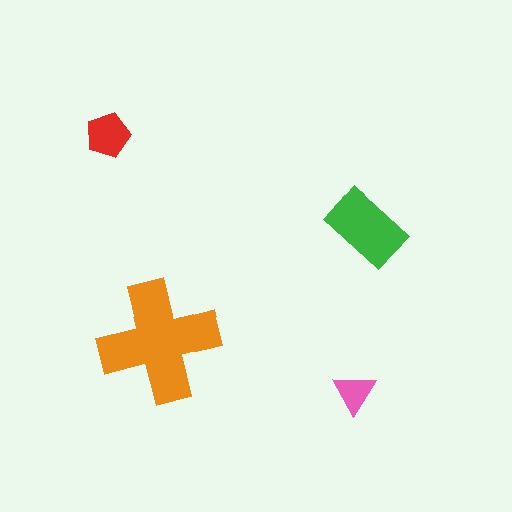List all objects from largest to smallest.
The orange cross, the green rectangle, the red pentagon, the pink triangle.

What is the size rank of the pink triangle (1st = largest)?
4th.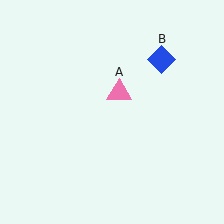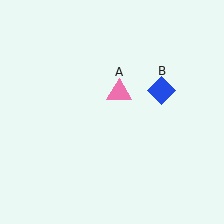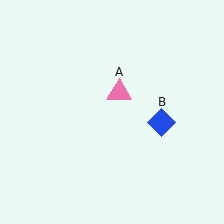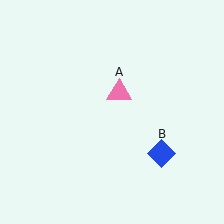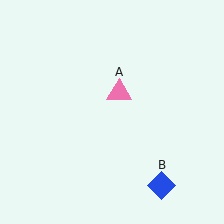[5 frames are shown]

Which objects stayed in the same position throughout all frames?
Pink triangle (object A) remained stationary.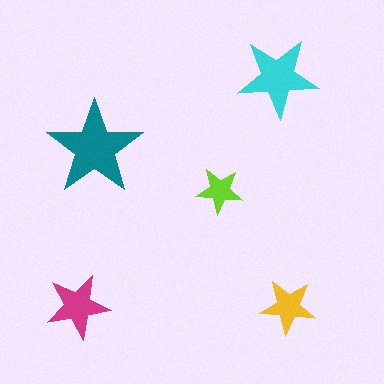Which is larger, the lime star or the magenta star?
The magenta one.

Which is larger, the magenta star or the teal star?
The teal one.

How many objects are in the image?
There are 5 objects in the image.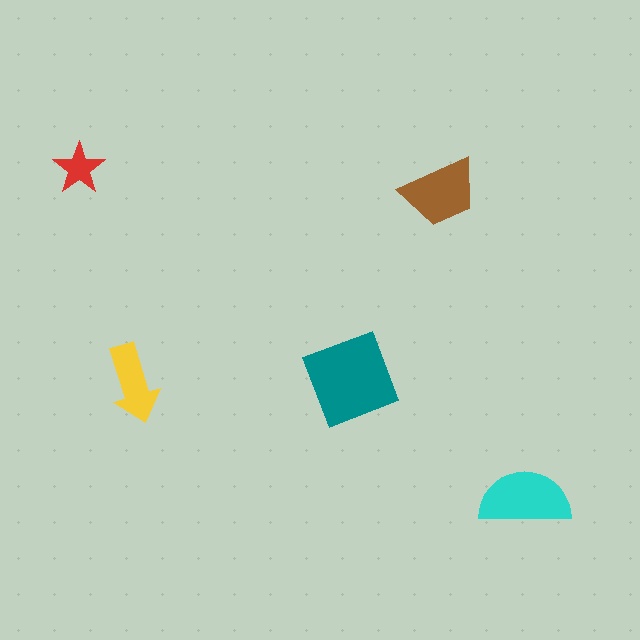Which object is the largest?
The teal diamond.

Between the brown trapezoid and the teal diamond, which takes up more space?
The teal diamond.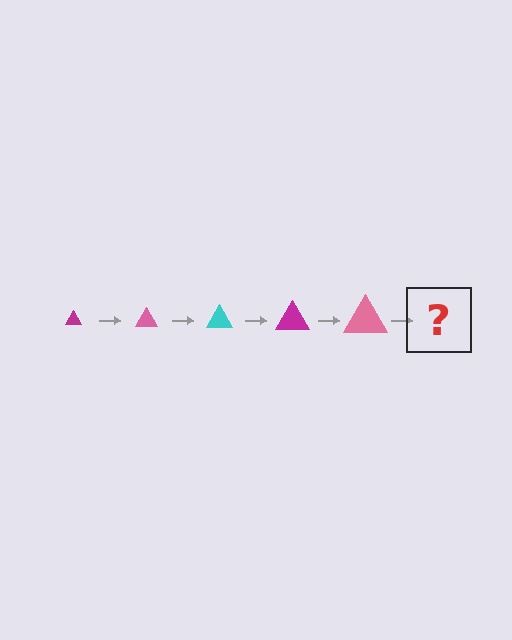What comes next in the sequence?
The next element should be a cyan triangle, larger than the previous one.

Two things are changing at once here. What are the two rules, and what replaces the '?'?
The two rules are that the triangle grows larger each step and the color cycles through magenta, pink, and cyan. The '?' should be a cyan triangle, larger than the previous one.